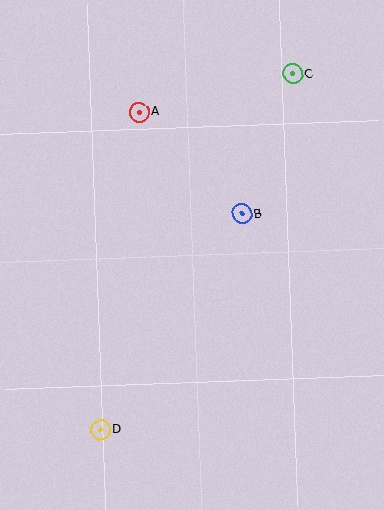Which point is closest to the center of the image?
Point B at (242, 214) is closest to the center.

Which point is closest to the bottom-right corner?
Point D is closest to the bottom-right corner.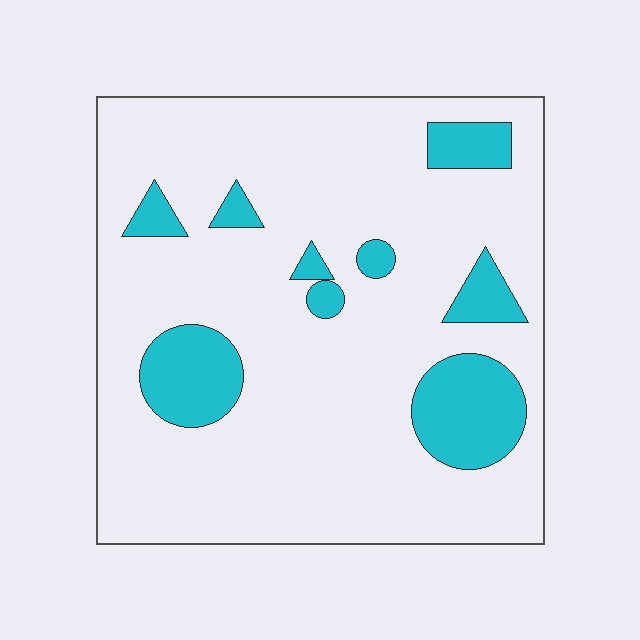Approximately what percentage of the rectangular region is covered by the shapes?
Approximately 15%.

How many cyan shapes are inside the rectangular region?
9.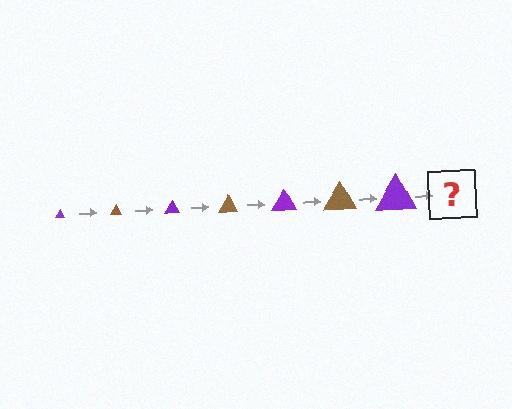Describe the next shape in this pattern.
It should be a brown triangle, larger than the previous one.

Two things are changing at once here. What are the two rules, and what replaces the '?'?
The two rules are that the triangle grows larger each step and the color cycles through purple and brown. The '?' should be a brown triangle, larger than the previous one.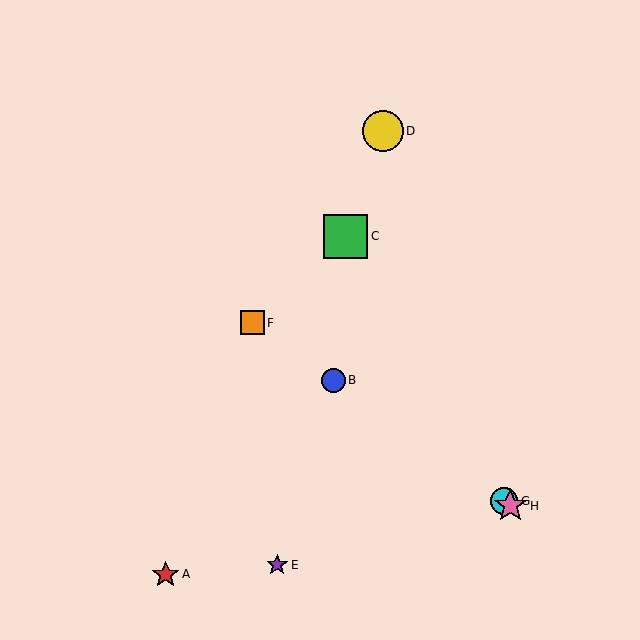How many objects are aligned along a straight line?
4 objects (B, F, G, H) are aligned along a straight line.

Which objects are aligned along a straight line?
Objects B, F, G, H are aligned along a straight line.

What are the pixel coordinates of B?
Object B is at (333, 380).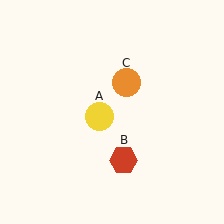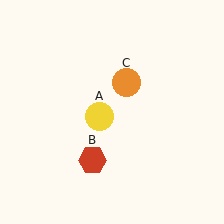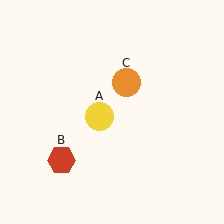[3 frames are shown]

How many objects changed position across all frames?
1 object changed position: red hexagon (object B).